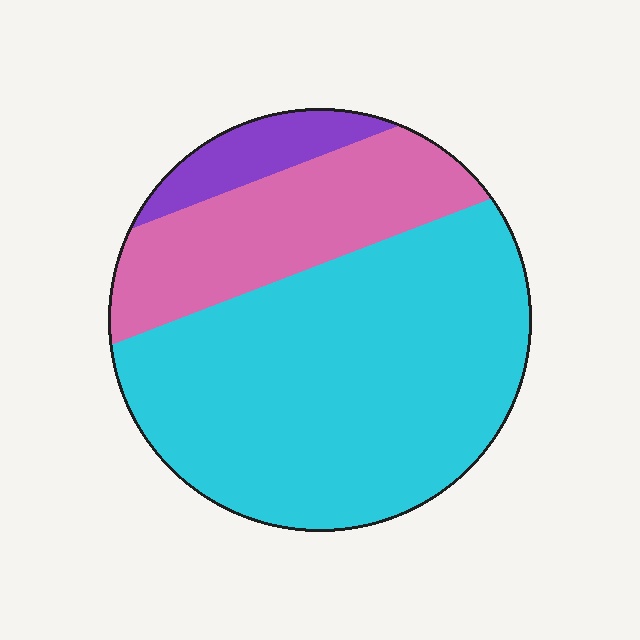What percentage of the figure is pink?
Pink covers 26% of the figure.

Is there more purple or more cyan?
Cyan.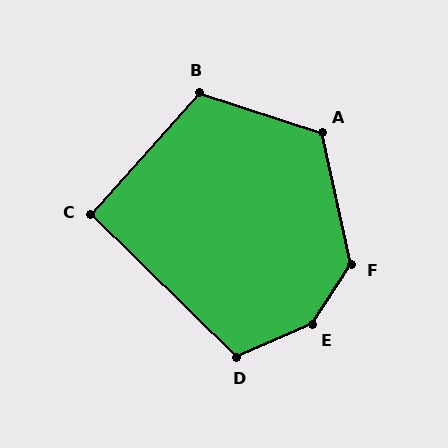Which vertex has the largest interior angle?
E, at approximately 146 degrees.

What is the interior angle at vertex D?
Approximately 112 degrees (obtuse).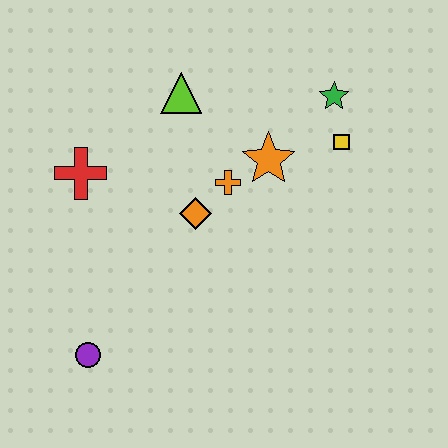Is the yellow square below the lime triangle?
Yes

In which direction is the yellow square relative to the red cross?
The yellow square is to the right of the red cross.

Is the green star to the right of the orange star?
Yes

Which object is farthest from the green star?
The purple circle is farthest from the green star.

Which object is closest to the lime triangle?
The orange cross is closest to the lime triangle.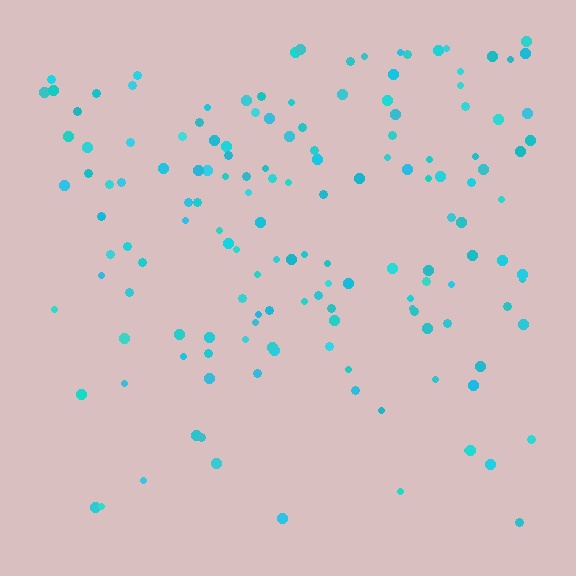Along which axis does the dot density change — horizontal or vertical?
Vertical.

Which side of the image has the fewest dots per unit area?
The bottom.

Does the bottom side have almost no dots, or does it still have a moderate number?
Still a moderate number, just noticeably fewer than the top.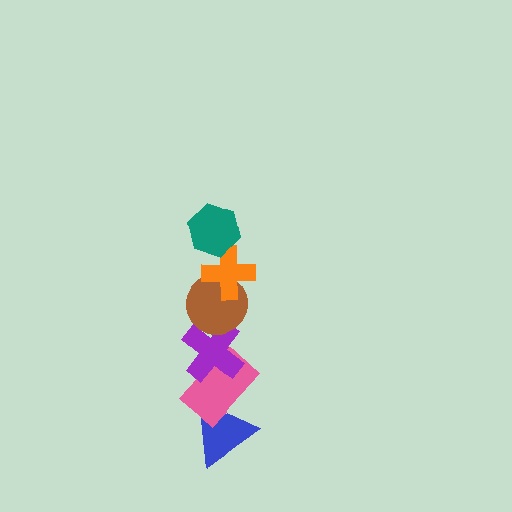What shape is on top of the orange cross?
The teal hexagon is on top of the orange cross.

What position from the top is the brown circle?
The brown circle is 3rd from the top.